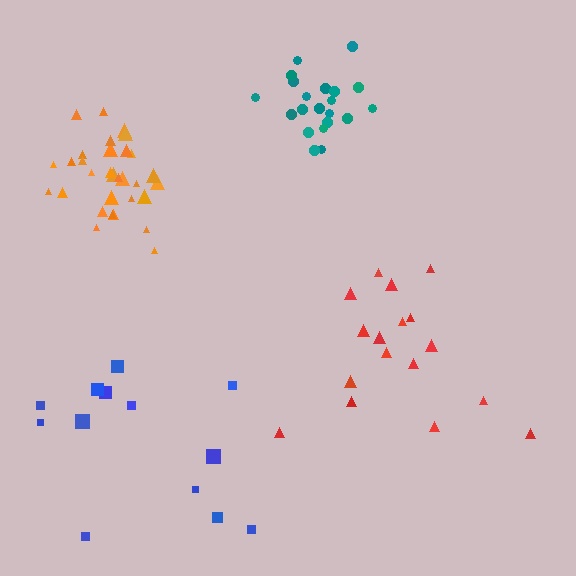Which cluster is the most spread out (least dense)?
Blue.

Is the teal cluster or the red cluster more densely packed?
Teal.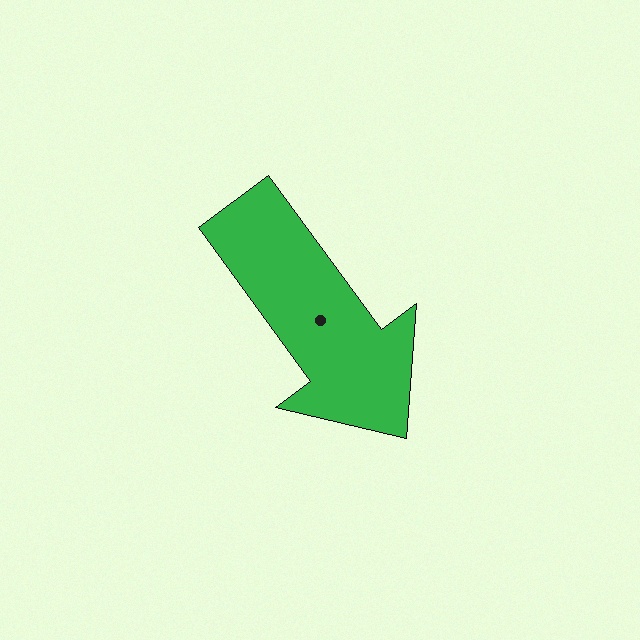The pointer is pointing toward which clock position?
Roughly 5 o'clock.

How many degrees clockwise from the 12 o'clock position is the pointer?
Approximately 144 degrees.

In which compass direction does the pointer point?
Southeast.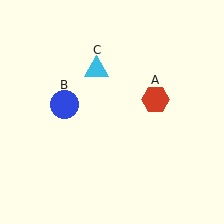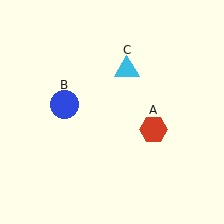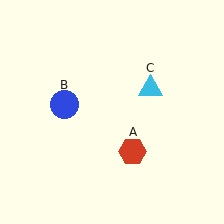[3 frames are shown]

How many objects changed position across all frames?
2 objects changed position: red hexagon (object A), cyan triangle (object C).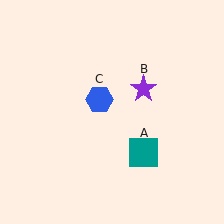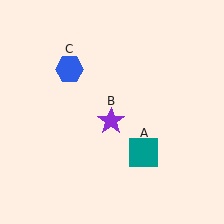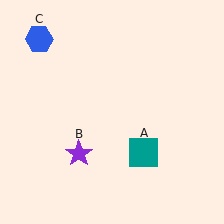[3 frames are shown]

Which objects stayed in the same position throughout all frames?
Teal square (object A) remained stationary.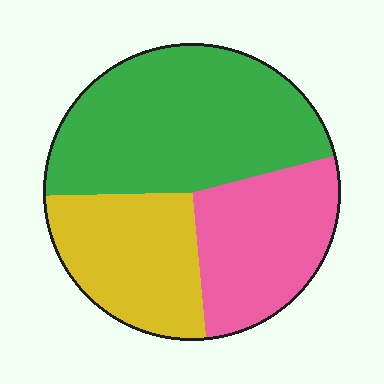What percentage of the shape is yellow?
Yellow takes up about one quarter (1/4) of the shape.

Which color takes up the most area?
Green, at roughly 45%.